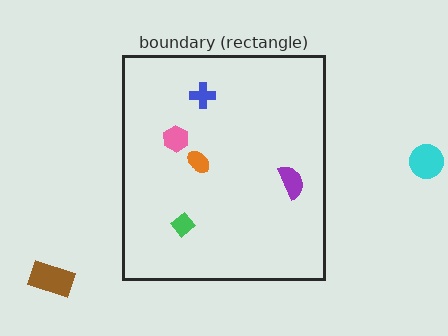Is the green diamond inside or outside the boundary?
Inside.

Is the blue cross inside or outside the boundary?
Inside.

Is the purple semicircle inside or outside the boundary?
Inside.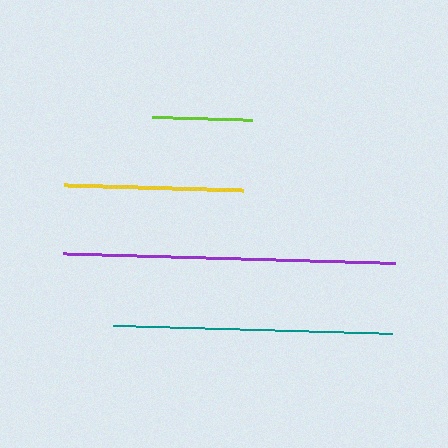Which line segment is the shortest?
The lime line is the shortest at approximately 100 pixels.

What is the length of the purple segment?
The purple segment is approximately 332 pixels long.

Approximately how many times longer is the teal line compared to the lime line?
The teal line is approximately 2.8 times the length of the lime line.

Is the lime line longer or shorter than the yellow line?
The yellow line is longer than the lime line.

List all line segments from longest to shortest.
From longest to shortest: purple, teal, yellow, lime.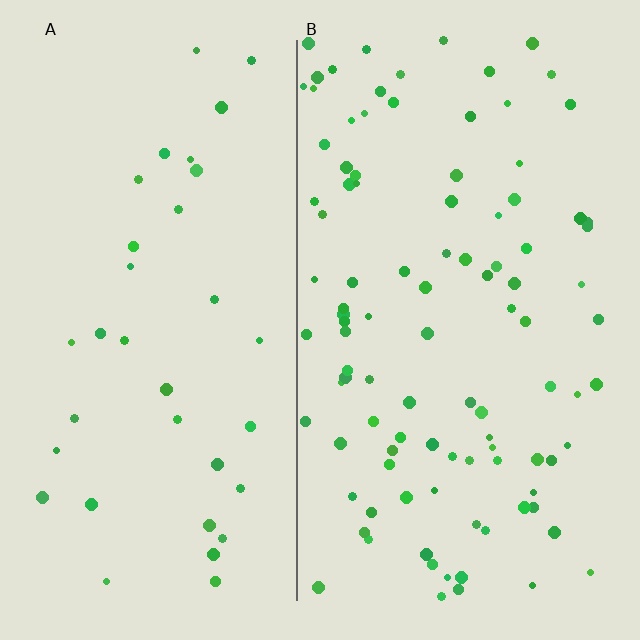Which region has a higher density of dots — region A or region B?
B (the right).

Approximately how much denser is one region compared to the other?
Approximately 2.9× — region B over region A.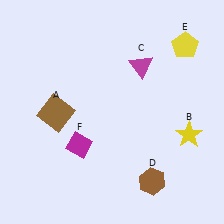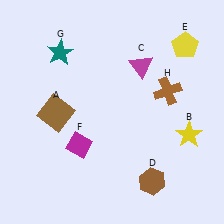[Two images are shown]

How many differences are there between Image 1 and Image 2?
There are 2 differences between the two images.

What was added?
A teal star (G), a brown cross (H) were added in Image 2.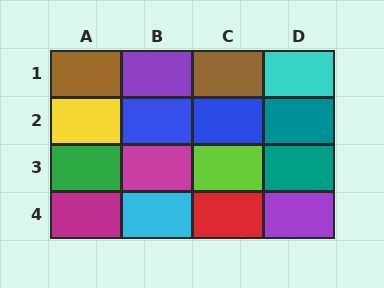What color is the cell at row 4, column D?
Purple.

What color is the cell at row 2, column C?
Blue.